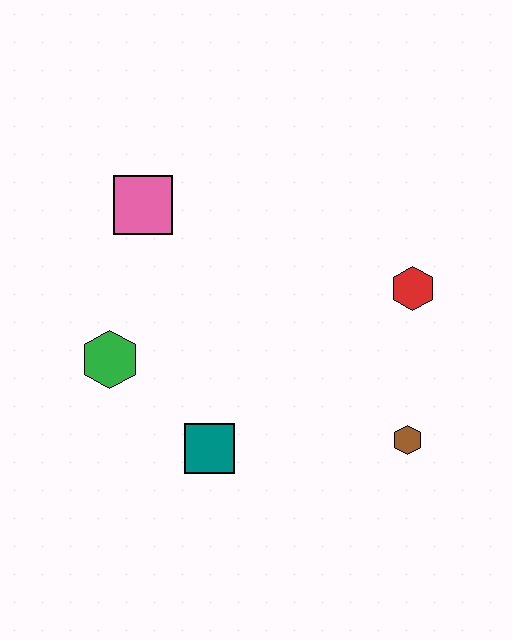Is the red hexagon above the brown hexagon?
Yes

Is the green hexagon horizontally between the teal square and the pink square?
No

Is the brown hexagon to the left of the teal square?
No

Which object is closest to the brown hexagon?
The red hexagon is closest to the brown hexagon.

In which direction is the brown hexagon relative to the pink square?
The brown hexagon is to the right of the pink square.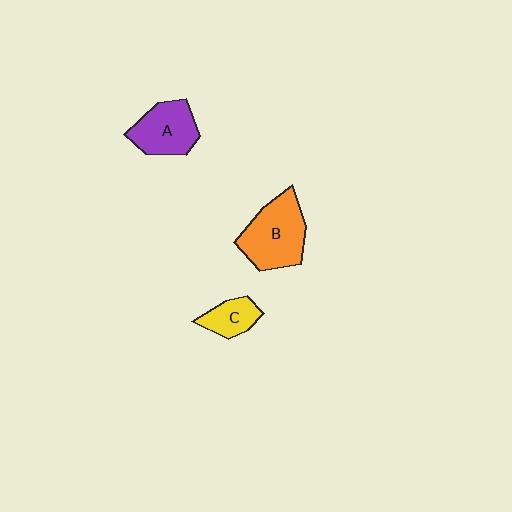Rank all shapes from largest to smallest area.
From largest to smallest: B (orange), A (purple), C (yellow).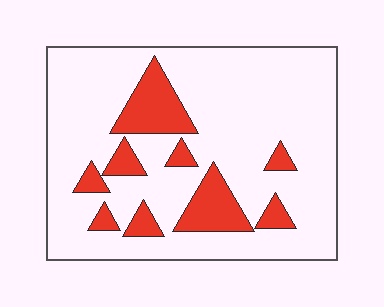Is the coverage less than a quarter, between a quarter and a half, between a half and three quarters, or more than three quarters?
Less than a quarter.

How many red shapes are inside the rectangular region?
9.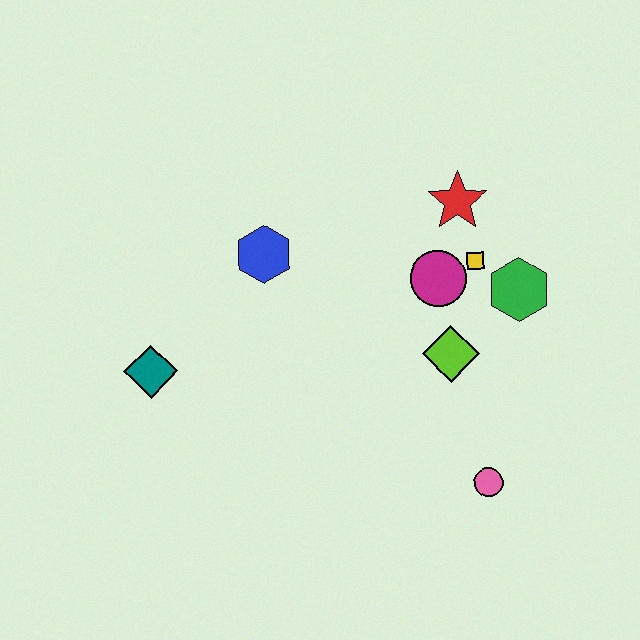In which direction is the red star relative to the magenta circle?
The red star is above the magenta circle.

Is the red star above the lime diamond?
Yes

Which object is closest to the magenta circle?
The yellow square is closest to the magenta circle.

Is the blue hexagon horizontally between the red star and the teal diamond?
Yes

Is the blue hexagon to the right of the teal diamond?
Yes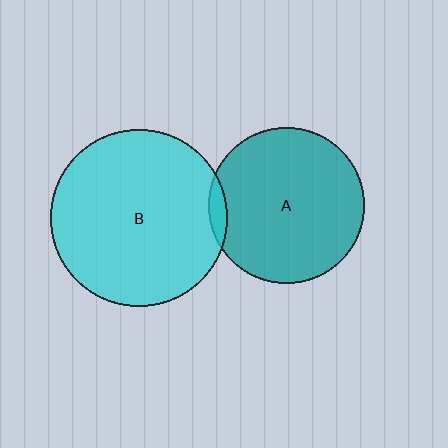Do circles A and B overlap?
Yes.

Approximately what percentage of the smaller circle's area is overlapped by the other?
Approximately 5%.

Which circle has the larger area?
Circle B (cyan).